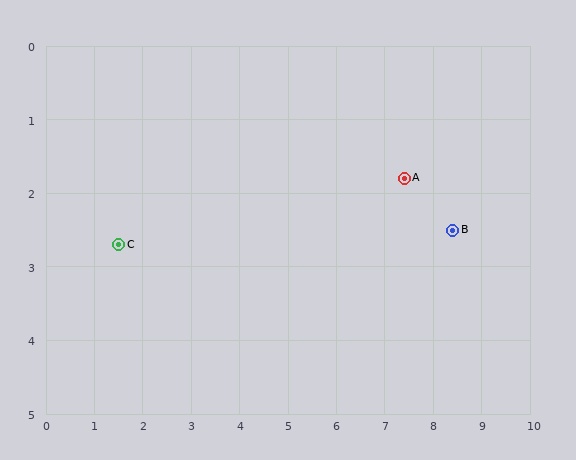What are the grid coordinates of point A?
Point A is at approximately (7.4, 1.8).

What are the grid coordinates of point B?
Point B is at approximately (8.4, 2.5).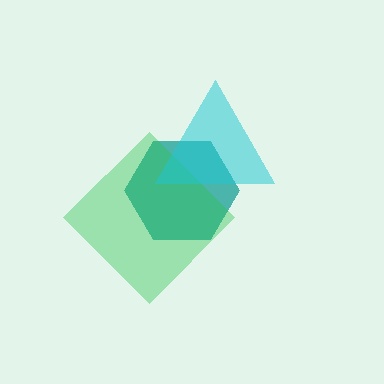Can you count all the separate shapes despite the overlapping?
Yes, there are 3 separate shapes.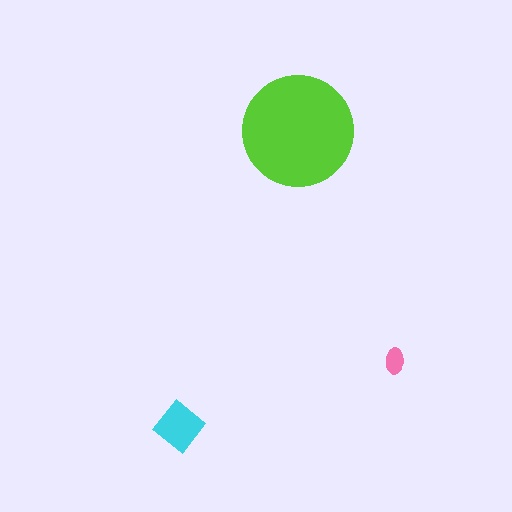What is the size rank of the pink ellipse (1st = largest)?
3rd.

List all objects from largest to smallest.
The lime circle, the cyan diamond, the pink ellipse.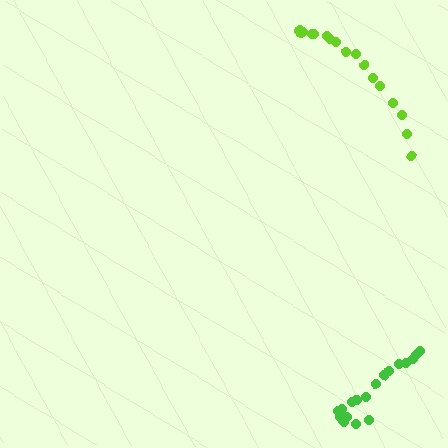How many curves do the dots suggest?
There are 2 distinct paths.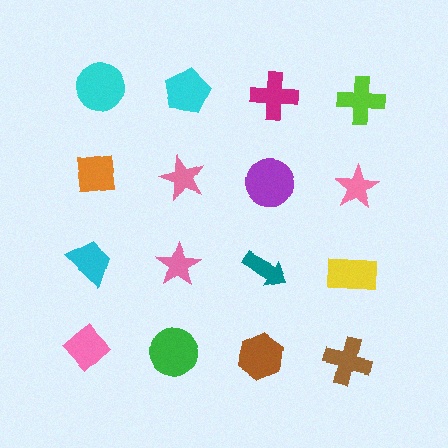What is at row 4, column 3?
A brown hexagon.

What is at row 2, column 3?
A purple circle.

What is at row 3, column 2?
A pink star.